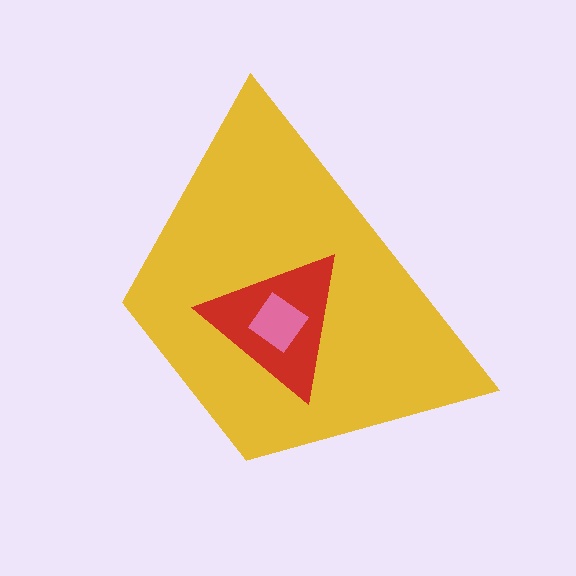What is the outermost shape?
The yellow trapezoid.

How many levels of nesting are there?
3.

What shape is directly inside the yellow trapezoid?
The red triangle.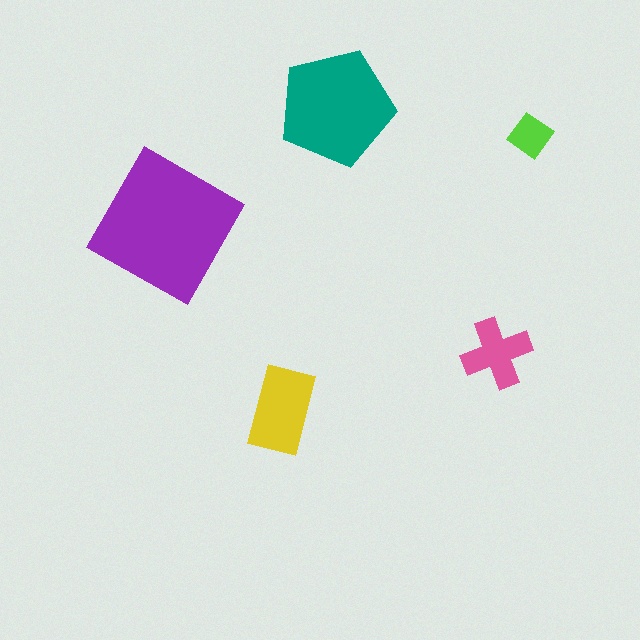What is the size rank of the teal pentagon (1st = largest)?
2nd.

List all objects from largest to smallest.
The purple square, the teal pentagon, the yellow rectangle, the pink cross, the lime diamond.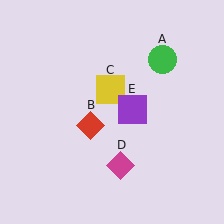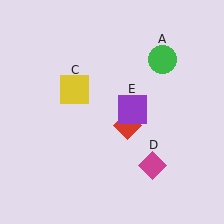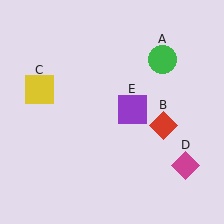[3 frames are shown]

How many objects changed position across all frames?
3 objects changed position: red diamond (object B), yellow square (object C), magenta diamond (object D).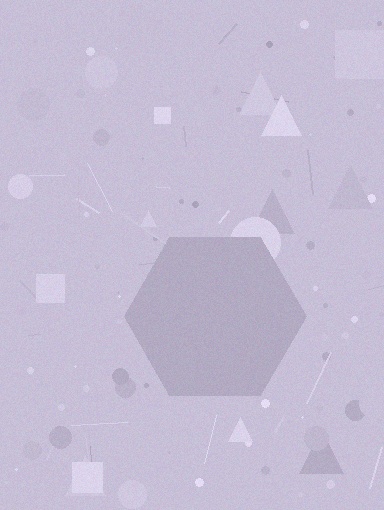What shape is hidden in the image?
A hexagon is hidden in the image.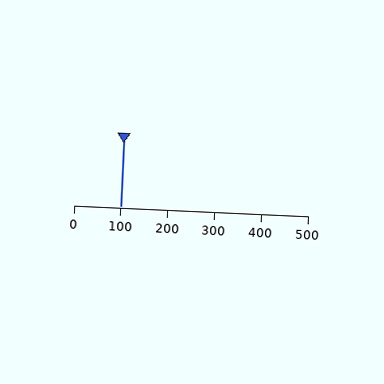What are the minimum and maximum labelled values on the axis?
The axis runs from 0 to 500.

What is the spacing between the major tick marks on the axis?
The major ticks are spaced 100 apart.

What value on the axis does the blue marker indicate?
The marker indicates approximately 100.